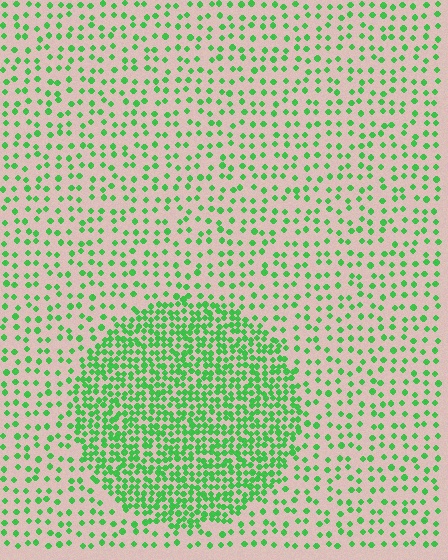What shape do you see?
I see a circle.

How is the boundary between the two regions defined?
The boundary is defined by a change in element density (approximately 2.6x ratio). All elements are the same color, size, and shape.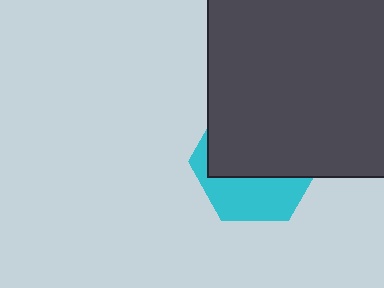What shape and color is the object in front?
The object in front is a dark gray square.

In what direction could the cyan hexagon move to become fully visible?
The cyan hexagon could move down. That would shift it out from behind the dark gray square entirely.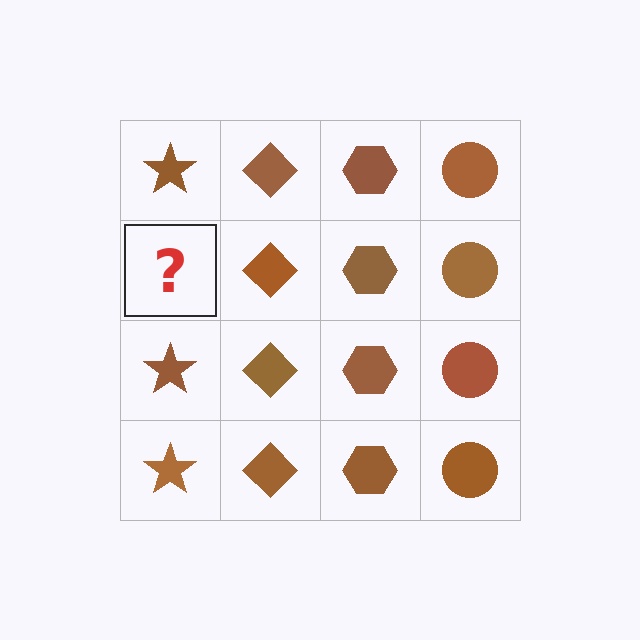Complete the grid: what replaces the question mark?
The question mark should be replaced with a brown star.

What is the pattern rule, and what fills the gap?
The rule is that each column has a consistent shape. The gap should be filled with a brown star.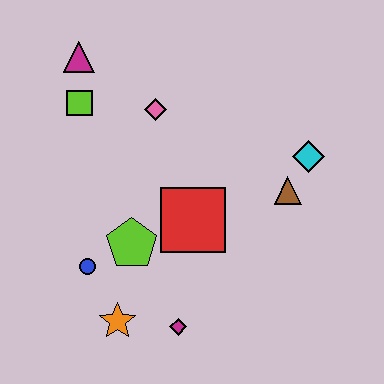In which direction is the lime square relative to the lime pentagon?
The lime square is above the lime pentagon.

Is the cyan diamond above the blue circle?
Yes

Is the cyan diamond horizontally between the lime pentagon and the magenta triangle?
No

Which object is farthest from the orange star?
The magenta triangle is farthest from the orange star.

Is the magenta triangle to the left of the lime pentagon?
Yes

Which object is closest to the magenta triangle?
The lime square is closest to the magenta triangle.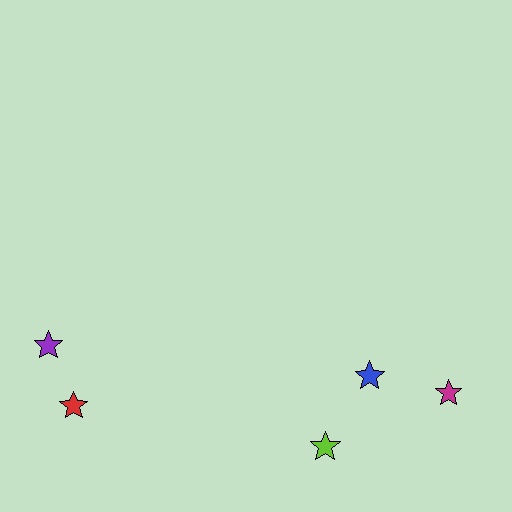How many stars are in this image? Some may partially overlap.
There are 5 stars.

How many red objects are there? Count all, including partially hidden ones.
There is 1 red object.